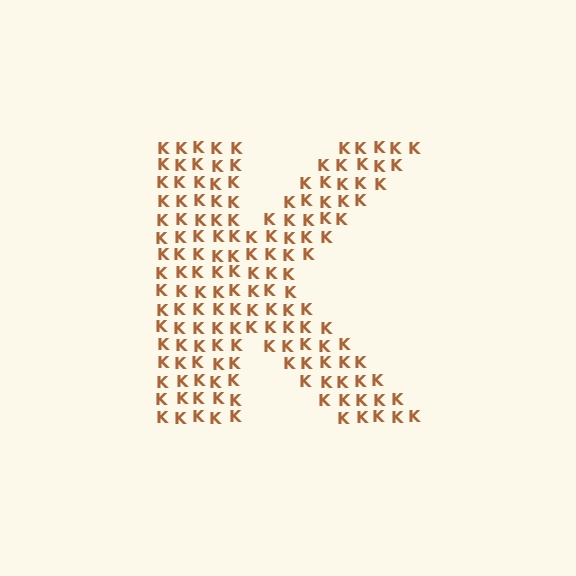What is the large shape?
The large shape is the letter K.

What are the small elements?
The small elements are letter K's.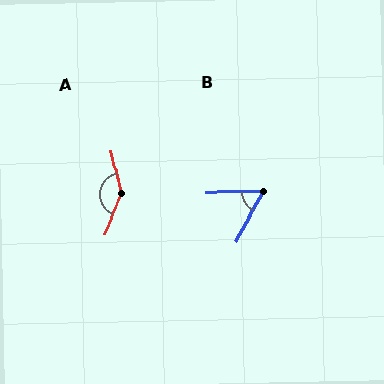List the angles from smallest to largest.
B (60°), A (144°).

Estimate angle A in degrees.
Approximately 144 degrees.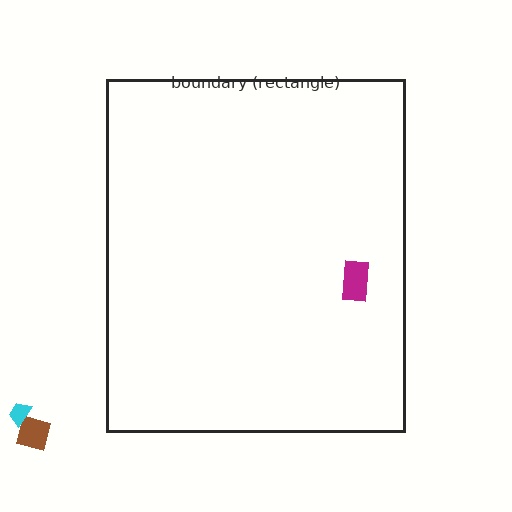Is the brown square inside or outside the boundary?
Outside.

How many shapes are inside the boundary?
1 inside, 2 outside.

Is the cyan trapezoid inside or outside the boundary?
Outside.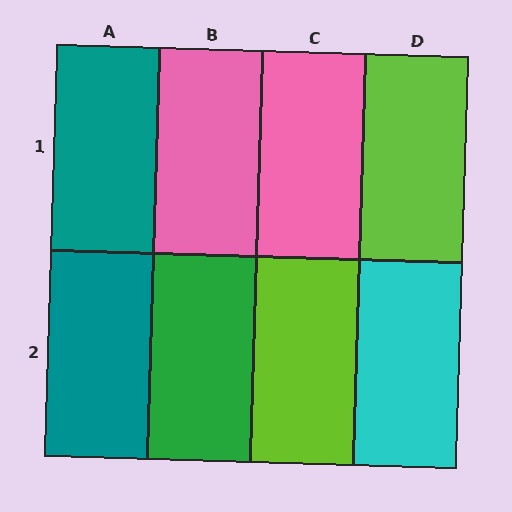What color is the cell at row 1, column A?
Teal.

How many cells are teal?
2 cells are teal.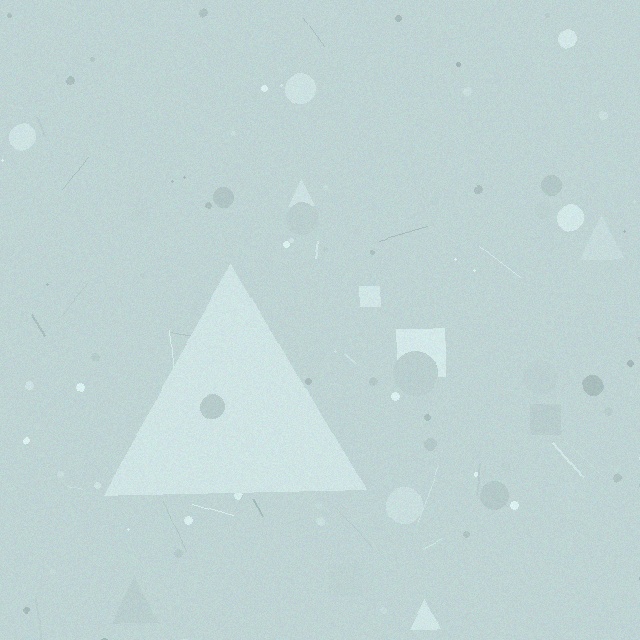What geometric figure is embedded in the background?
A triangle is embedded in the background.